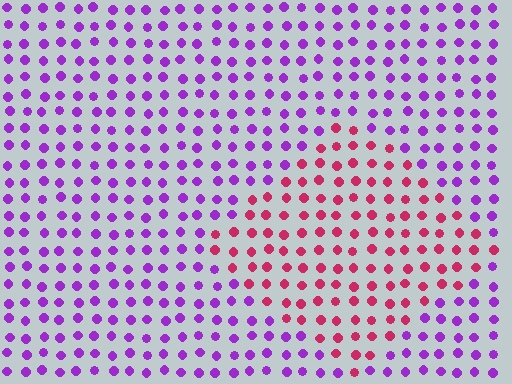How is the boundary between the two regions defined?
The boundary is defined purely by a slight shift in hue (about 55 degrees). Spacing, size, and orientation are identical on both sides.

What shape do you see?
I see a diamond.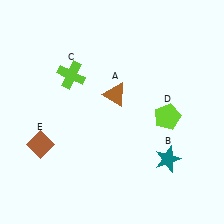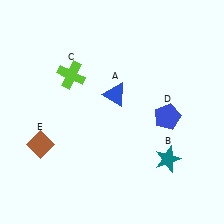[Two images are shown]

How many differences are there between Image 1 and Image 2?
There are 2 differences between the two images.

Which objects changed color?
A changed from brown to blue. D changed from lime to blue.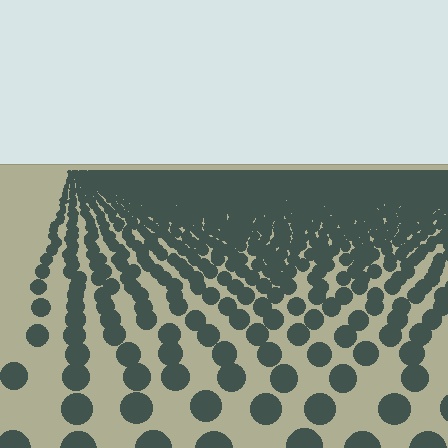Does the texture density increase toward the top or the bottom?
Density increases toward the top.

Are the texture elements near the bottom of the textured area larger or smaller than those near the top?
Larger. Near the bottom, elements are closer to the viewer and appear at a bigger on-screen size.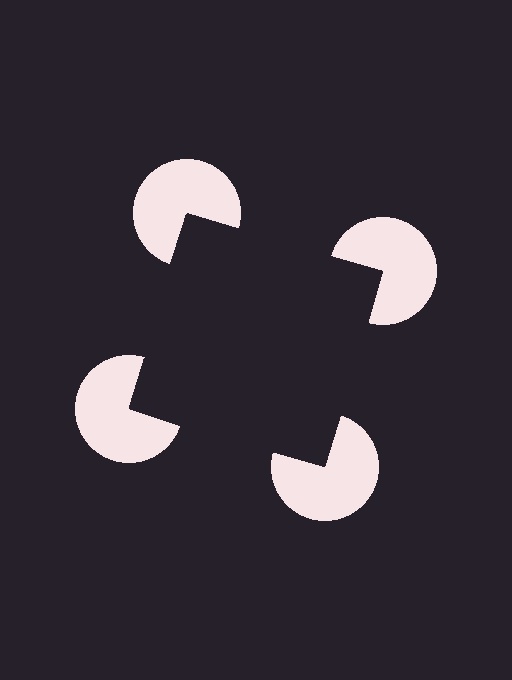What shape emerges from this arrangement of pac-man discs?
An illusory square — its edges are inferred from the aligned wedge cuts in the pac-man discs, not physically drawn.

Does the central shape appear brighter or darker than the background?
It typically appears slightly darker than the background, even though no actual brightness change is drawn.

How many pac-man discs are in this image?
There are 4 — one at each vertex of the illusory square.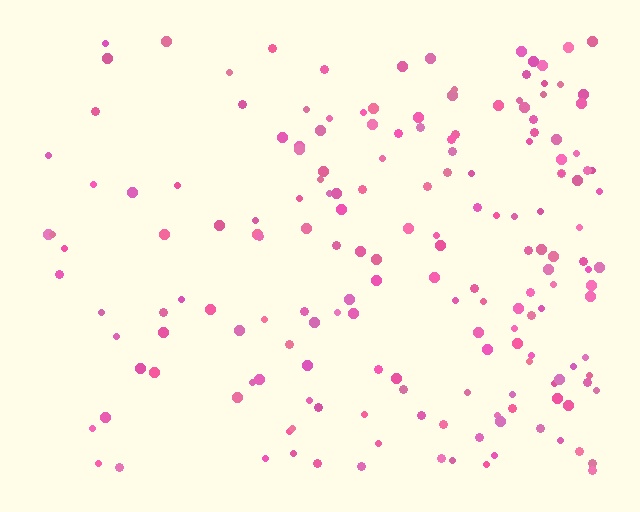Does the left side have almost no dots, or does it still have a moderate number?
Still a moderate number, just noticeably fewer than the right.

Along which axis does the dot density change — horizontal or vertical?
Horizontal.